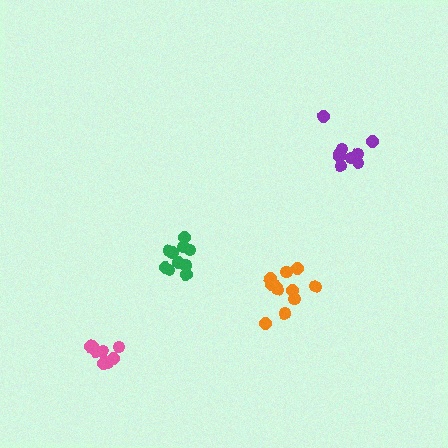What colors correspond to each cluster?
The clusters are colored: green, orange, pink, purple.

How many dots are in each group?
Group 1: 10 dots, Group 2: 12 dots, Group 3: 8 dots, Group 4: 9 dots (39 total).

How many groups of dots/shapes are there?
There are 4 groups.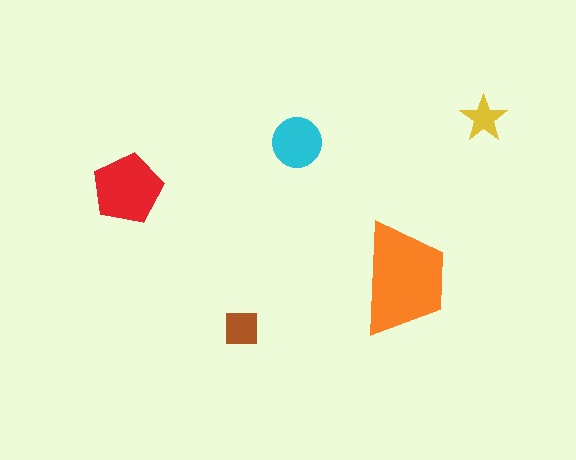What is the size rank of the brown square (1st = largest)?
4th.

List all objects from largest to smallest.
The orange trapezoid, the red pentagon, the cyan circle, the brown square, the yellow star.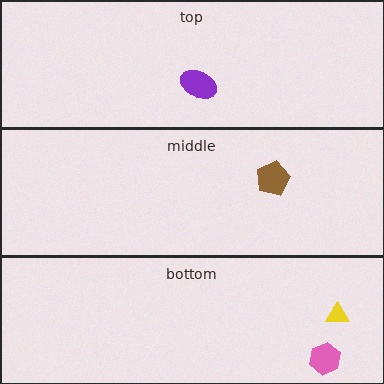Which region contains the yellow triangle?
The bottom region.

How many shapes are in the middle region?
1.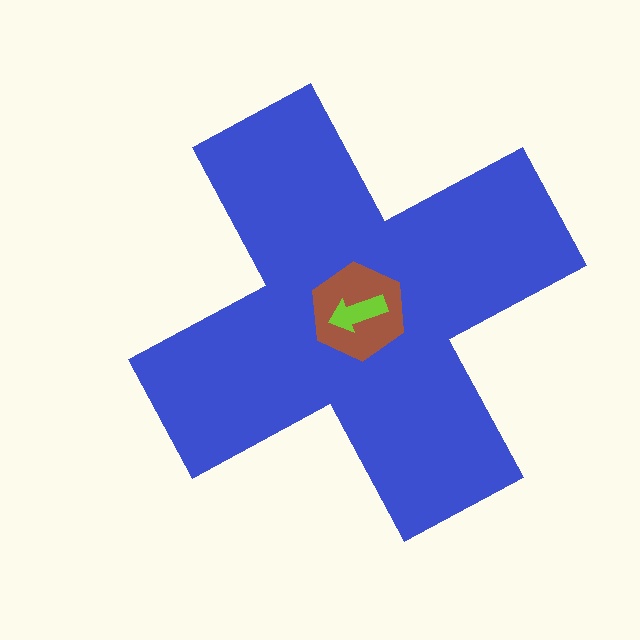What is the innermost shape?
The lime arrow.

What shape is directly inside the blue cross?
The brown hexagon.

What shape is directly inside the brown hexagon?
The lime arrow.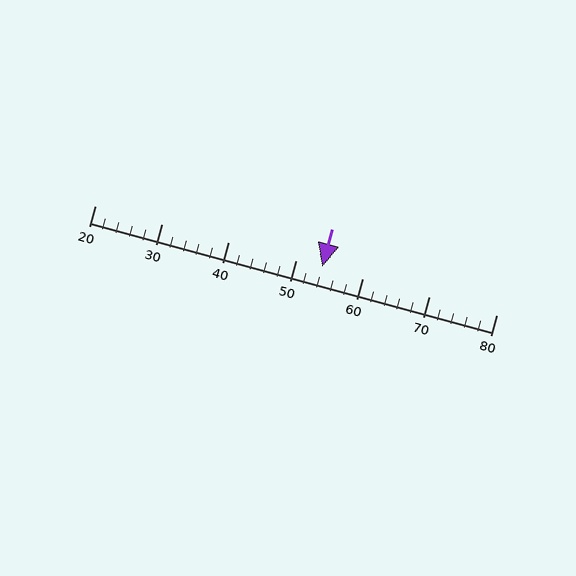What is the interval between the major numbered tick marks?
The major tick marks are spaced 10 units apart.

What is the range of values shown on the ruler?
The ruler shows values from 20 to 80.